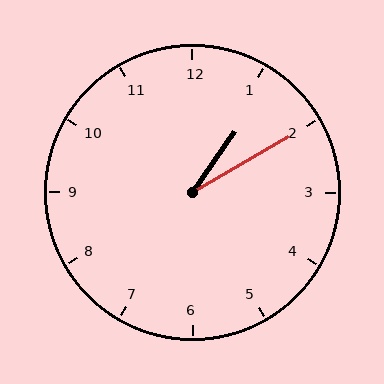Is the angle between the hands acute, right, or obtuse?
It is acute.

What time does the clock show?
1:10.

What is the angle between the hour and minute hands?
Approximately 25 degrees.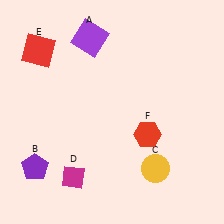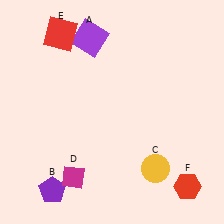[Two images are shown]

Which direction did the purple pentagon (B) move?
The purple pentagon (B) moved down.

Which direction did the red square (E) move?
The red square (E) moved right.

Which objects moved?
The objects that moved are: the purple pentagon (B), the red square (E), the red hexagon (F).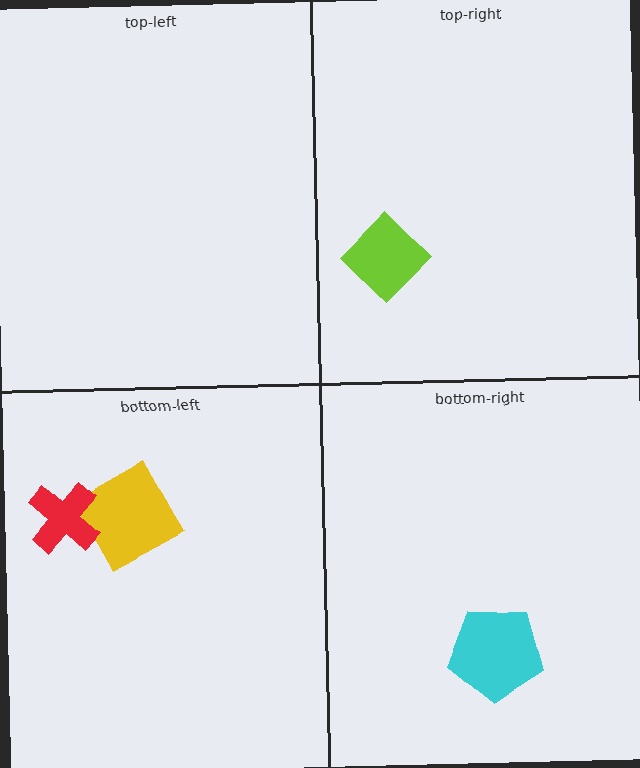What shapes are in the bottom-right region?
The cyan pentagon.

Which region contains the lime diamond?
The top-right region.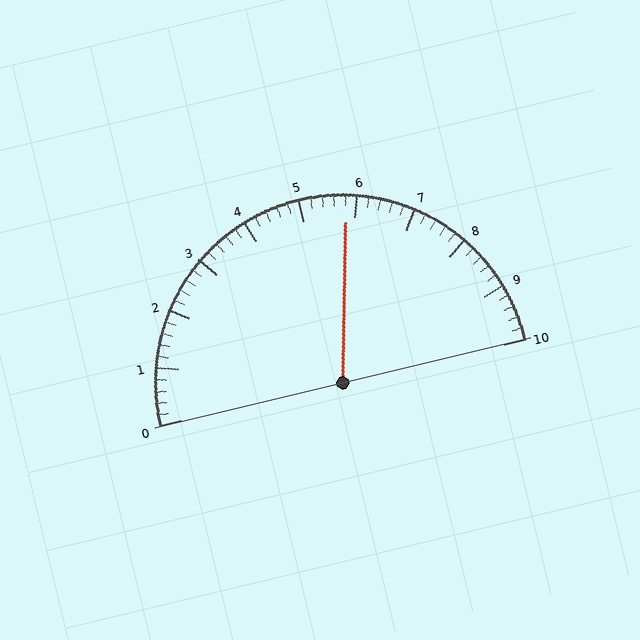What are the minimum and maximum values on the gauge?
The gauge ranges from 0 to 10.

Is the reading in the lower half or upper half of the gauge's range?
The reading is in the upper half of the range (0 to 10).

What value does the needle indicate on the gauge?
The needle indicates approximately 5.8.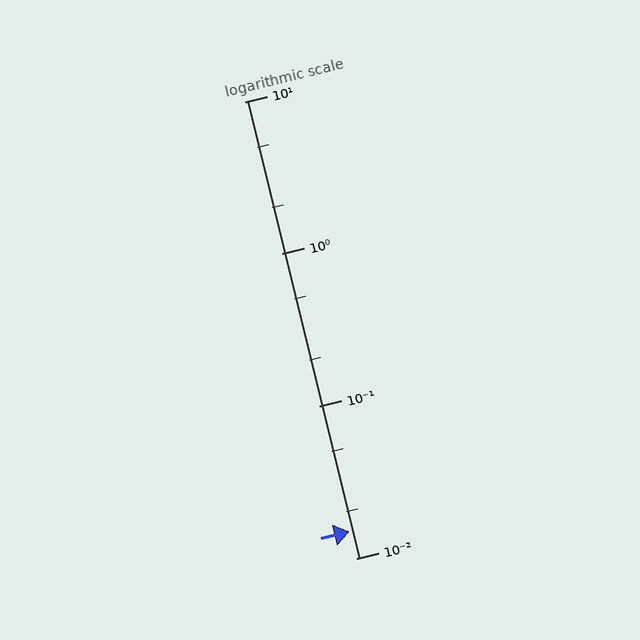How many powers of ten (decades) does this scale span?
The scale spans 3 decades, from 0.01 to 10.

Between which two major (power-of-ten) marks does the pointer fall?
The pointer is between 0.01 and 0.1.